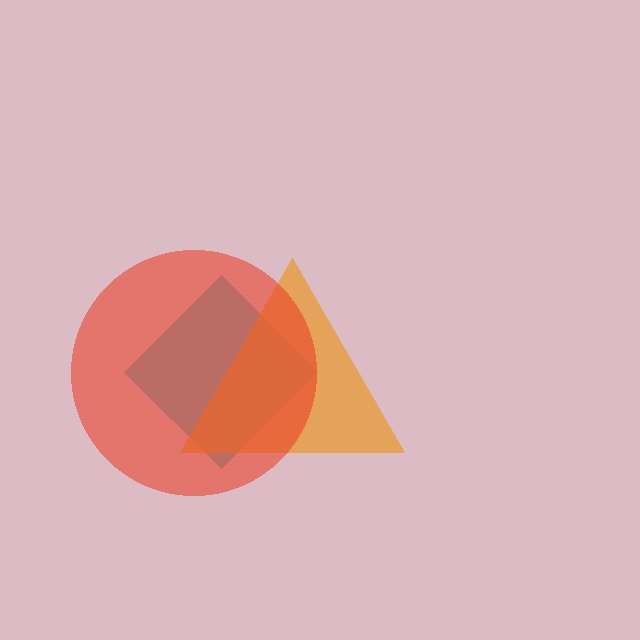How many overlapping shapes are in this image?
There are 3 overlapping shapes in the image.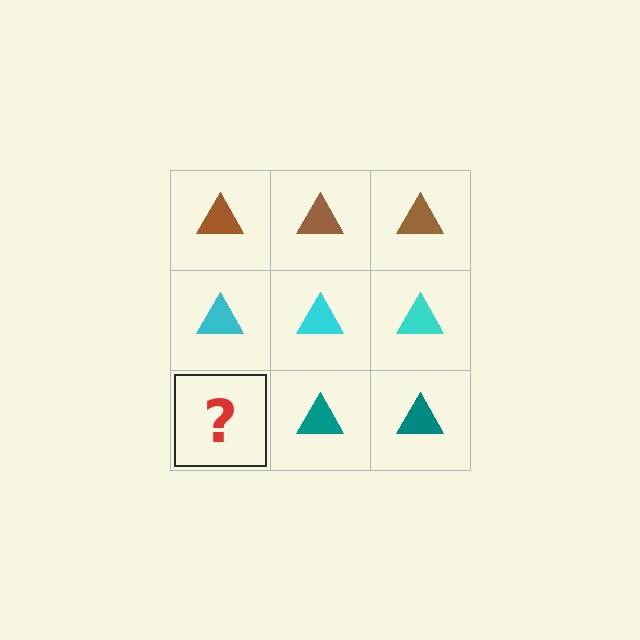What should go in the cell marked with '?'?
The missing cell should contain a teal triangle.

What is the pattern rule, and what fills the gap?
The rule is that each row has a consistent color. The gap should be filled with a teal triangle.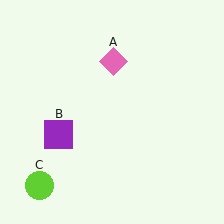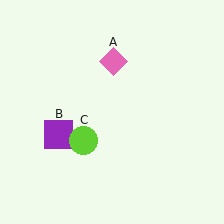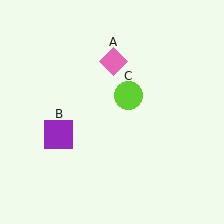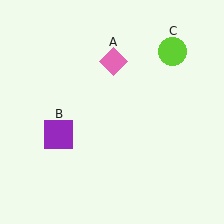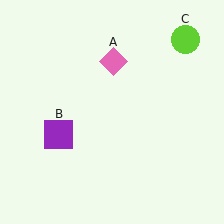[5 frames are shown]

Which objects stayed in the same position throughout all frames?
Pink diamond (object A) and purple square (object B) remained stationary.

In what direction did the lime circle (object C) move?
The lime circle (object C) moved up and to the right.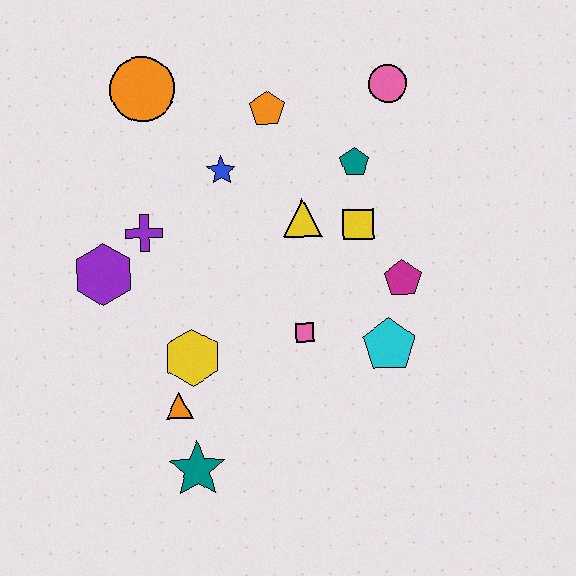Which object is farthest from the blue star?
The teal star is farthest from the blue star.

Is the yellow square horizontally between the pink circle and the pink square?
Yes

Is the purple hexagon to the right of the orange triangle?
No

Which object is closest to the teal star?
The orange triangle is closest to the teal star.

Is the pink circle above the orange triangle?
Yes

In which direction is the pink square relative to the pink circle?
The pink square is below the pink circle.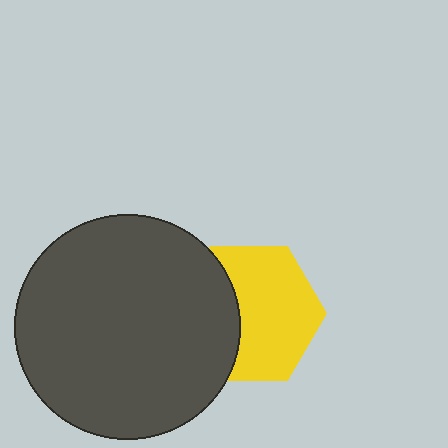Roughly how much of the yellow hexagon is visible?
About half of it is visible (roughly 64%).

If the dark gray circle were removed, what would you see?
You would see the complete yellow hexagon.